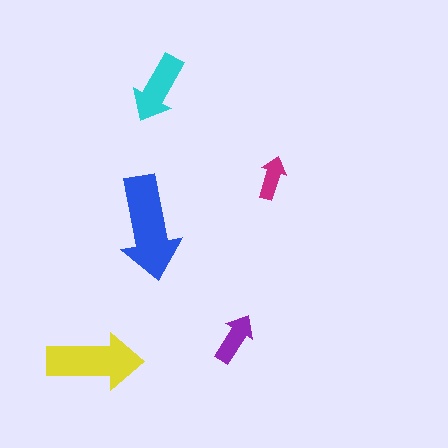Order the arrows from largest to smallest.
the blue one, the yellow one, the cyan one, the purple one, the magenta one.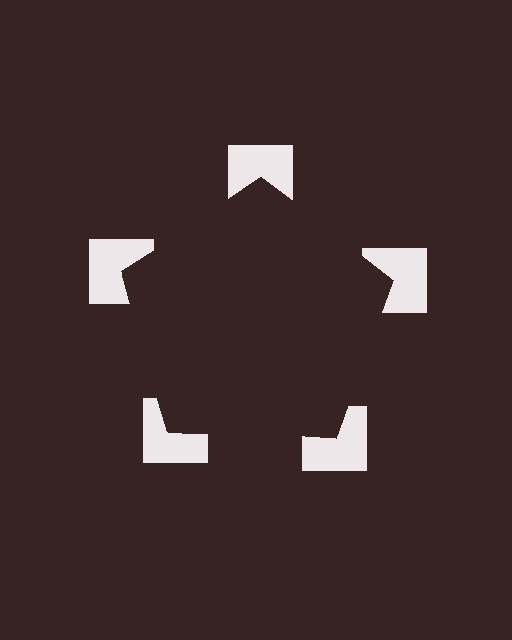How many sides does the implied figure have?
5 sides.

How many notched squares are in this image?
There are 5 — one at each vertex of the illusory pentagon.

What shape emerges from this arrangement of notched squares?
An illusory pentagon — its edges are inferred from the aligned wedge cuts in the notched squares, not physically drawn.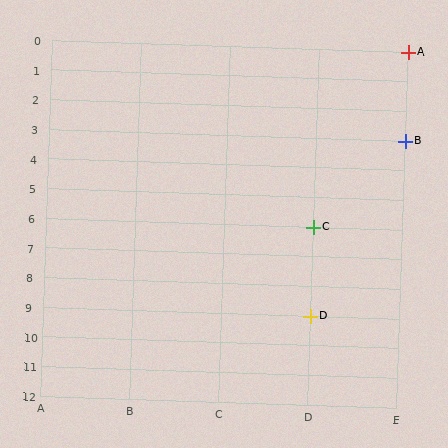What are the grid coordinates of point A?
Point A is at grid coordinates (E, 0).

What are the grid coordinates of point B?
Point B is at grid coordinates (E, 3).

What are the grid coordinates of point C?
Point C is at grid coordinates (D, 6).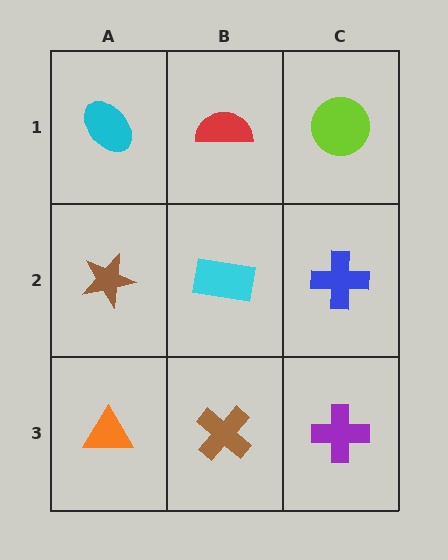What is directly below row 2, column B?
A brown cross.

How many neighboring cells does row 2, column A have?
3.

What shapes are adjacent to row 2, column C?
A lime circle (row 1, column C), a purple cross (row 3, column C), a cyan rectangle (row 2, column B).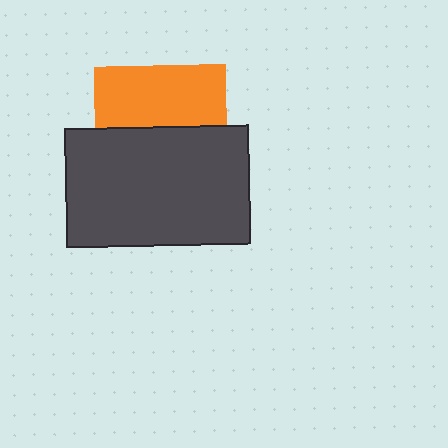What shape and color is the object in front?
The object in front is a dark gray rectangle.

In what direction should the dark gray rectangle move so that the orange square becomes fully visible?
The dark gray rectangle should move down. That is the shortest direction to clear the overlap and leave the orange square fully visible.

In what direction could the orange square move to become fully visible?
The orange square could move up. That would shift it out from behind the dark gray rectangle entirely.